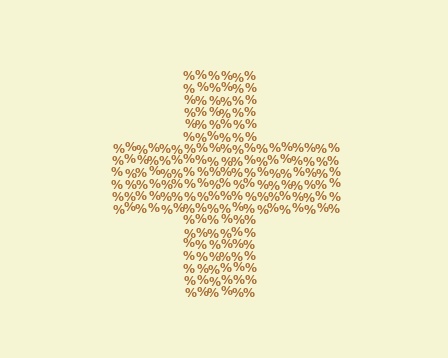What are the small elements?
The small elements are percent signs.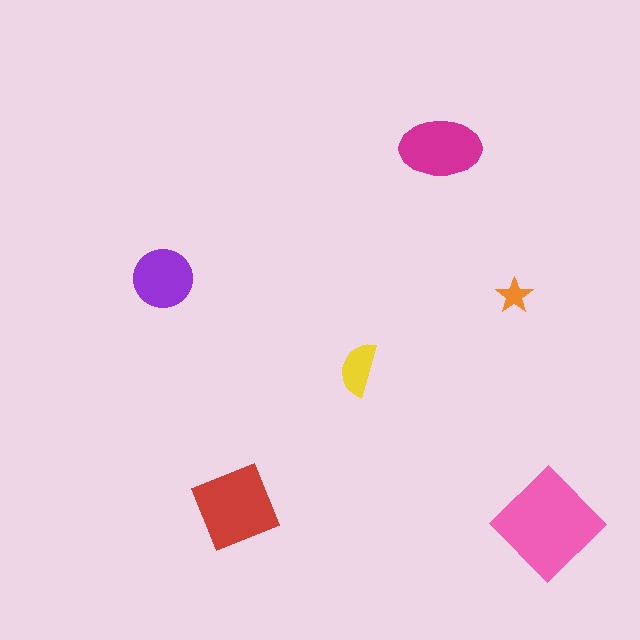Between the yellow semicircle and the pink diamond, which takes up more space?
The pink diamond.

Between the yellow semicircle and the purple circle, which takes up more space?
The purple circle.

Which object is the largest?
The pink diamond.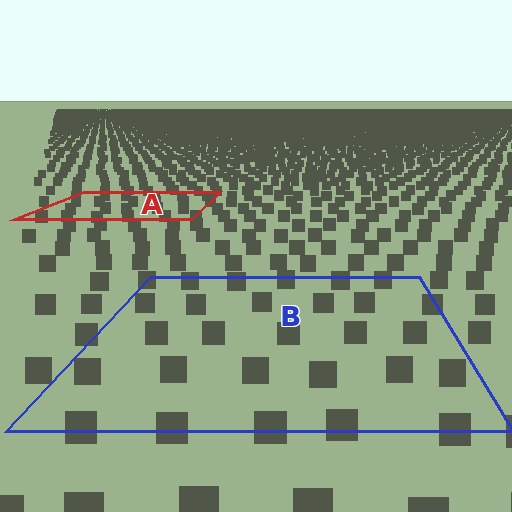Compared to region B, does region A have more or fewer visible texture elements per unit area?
Region A has more texture elements per unit area — they are packed more densely because it is farther away.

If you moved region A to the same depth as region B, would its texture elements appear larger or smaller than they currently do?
They would appear larger. At a closer depth, the same texture elements are projected at a bigger on-screen size.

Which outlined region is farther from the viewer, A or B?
Region A is farther from the viewer — the texture elements inside it appear smaller and more densely packed.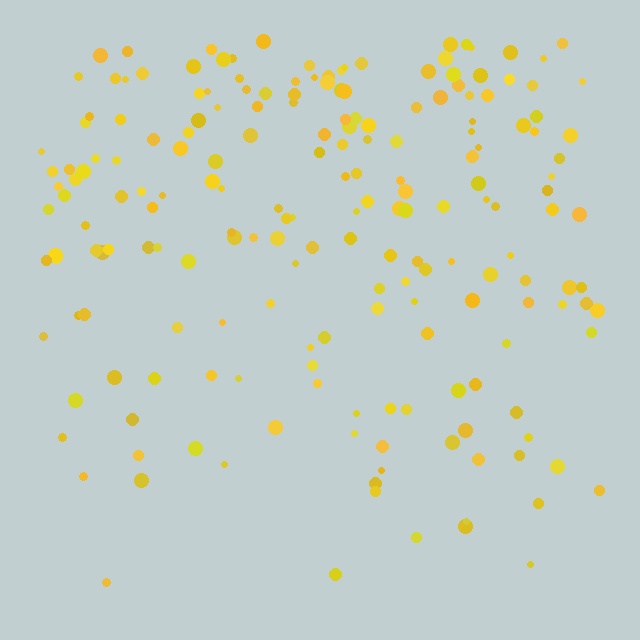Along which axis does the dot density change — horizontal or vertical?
Vertical.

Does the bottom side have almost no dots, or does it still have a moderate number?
Still a moderate number, just noticeably fewer than the top.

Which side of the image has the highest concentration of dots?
The top.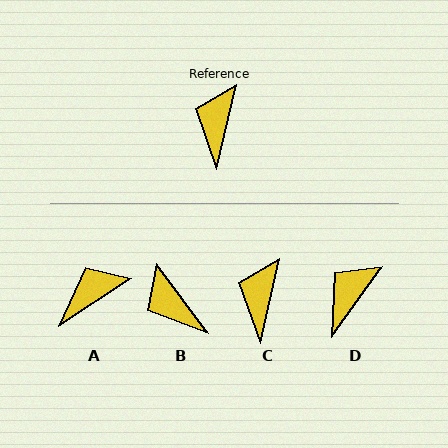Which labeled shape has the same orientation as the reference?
C.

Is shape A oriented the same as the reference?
No, it is off by about 44 degrees.